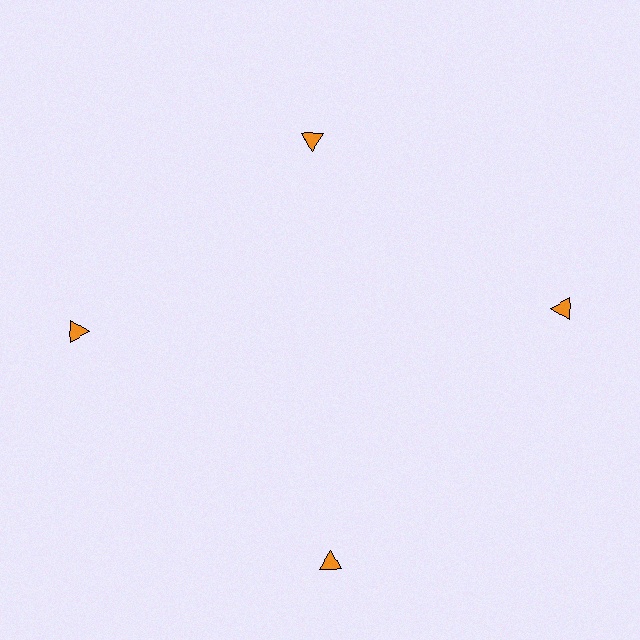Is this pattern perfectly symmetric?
No. The 4 orange triangles are arranged in a ring, but one element near the 12 o'clock position is pulled inward toward the center, breaking the 4-fold rotational symmetry.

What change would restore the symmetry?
The symmetry would be restored by moving it outward, back onto the ring so that all 4 triangles sit at equal angles and equal distance from the center.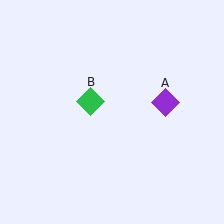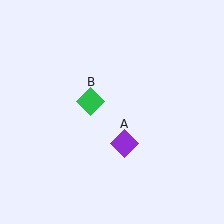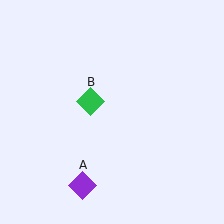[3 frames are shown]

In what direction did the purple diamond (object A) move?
The purple diamond (object A) moved down and to the left.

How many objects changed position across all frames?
1 object changed position: purple diamond (object A).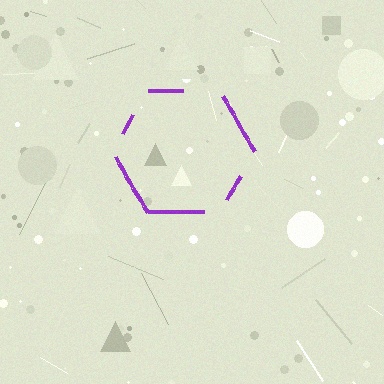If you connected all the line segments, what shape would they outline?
They would outline a hexagon.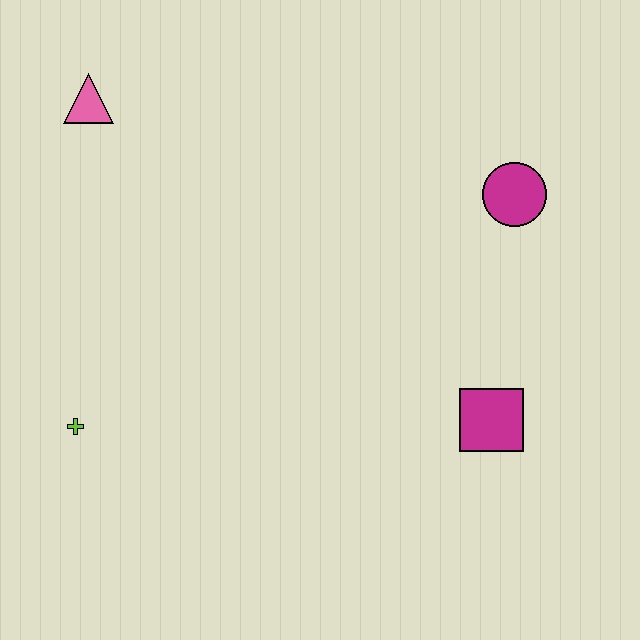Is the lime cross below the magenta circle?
Yes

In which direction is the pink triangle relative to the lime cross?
The pink triangle is above the lime cross.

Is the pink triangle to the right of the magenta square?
No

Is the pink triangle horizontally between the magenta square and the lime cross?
Yes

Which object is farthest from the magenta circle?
The lime cross is farthest from the magenta circle.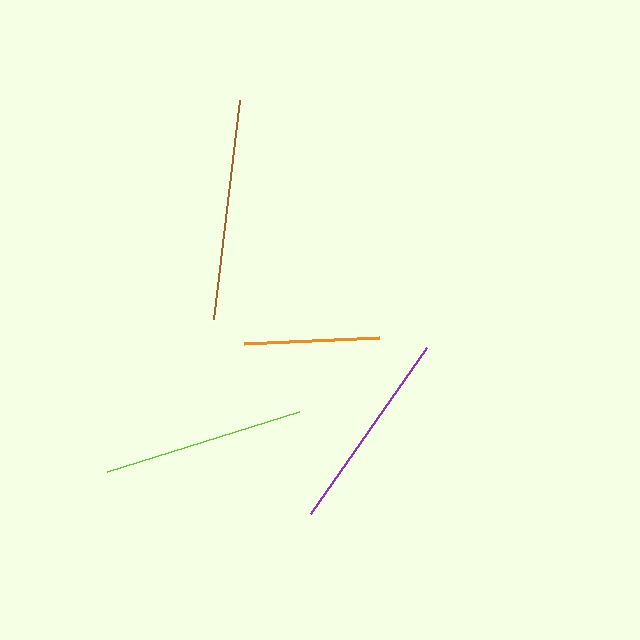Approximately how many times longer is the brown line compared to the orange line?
The brown line is approximately 1.6 times the length of the orange line.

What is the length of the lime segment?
The lime segment is approximately 201 pixels long.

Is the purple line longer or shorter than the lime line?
The purple line is longer than the lime line.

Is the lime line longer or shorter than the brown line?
The brown line is longer than the lime line.